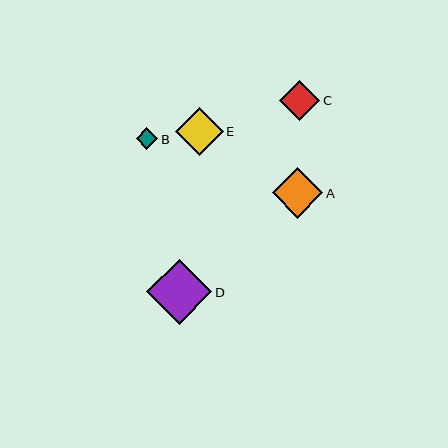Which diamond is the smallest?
Diamond B is the smallest with a size of approximately 22 pixels.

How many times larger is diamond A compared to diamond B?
Diamond A is approximately 2.3 times the size of diamond B.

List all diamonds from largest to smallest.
From largest to smallest: D, A, E, C, B.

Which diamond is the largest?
Diamond D is the largest with a size of approximately 65 pixels.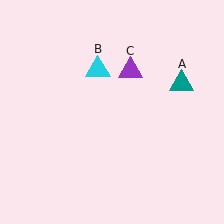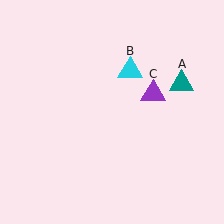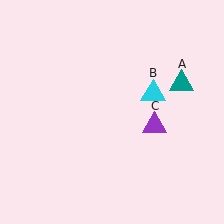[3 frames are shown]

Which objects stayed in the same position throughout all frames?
Teal triangle (object A) remained stationary.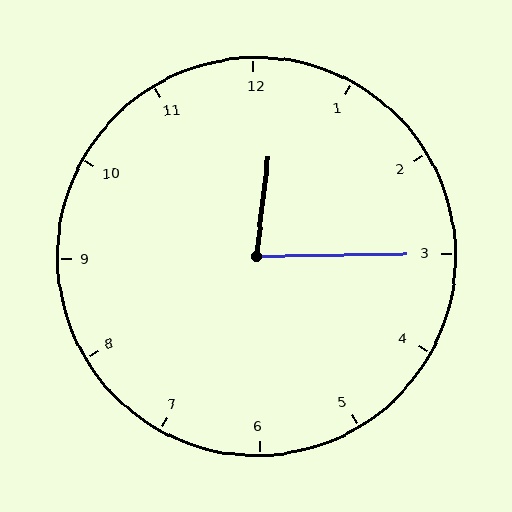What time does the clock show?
12:15.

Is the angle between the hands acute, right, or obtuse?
It is acute.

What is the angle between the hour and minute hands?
Approximately 82 degrees.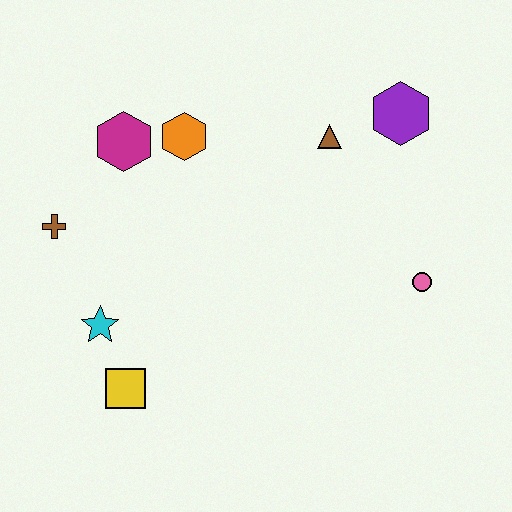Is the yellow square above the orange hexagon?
No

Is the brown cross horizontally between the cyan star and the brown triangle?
No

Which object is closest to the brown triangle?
The purple hexagon is closest to the brown triangle.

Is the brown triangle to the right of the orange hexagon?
Yes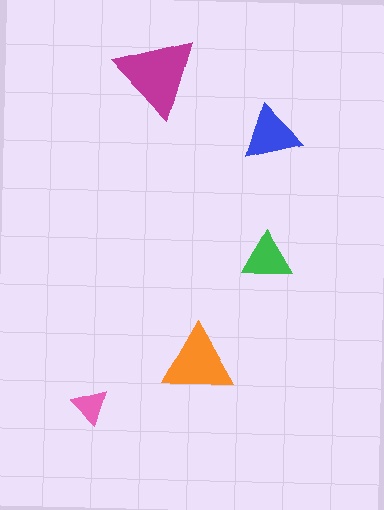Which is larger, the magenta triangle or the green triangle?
The magenta one.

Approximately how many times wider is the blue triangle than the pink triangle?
About 1.5 times wider.